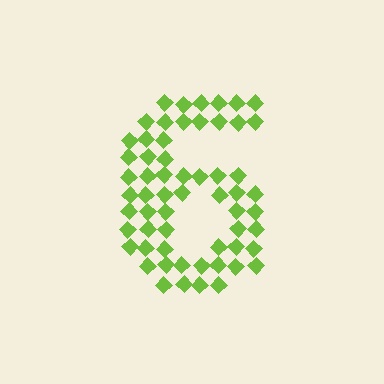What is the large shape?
The large shape is the digit 6.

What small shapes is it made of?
It is made of small diamonds.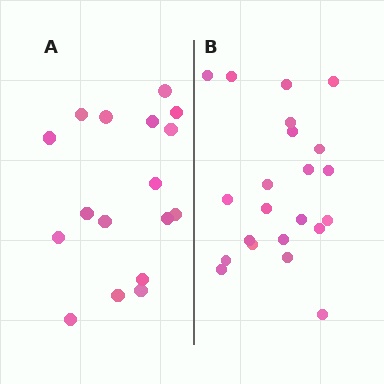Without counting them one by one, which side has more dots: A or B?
Region B (the right region) has more dots.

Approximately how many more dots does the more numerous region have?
Region B has about 5 more dots than region A.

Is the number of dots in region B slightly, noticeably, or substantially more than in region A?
Region B has noticeably more, but not dramatically so. The ratio is roughly 1.3 to 1.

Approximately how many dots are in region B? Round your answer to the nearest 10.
About 20 dots. (The exact count is 22, which rounds to 20.)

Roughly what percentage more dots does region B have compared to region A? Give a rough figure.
About 30% more.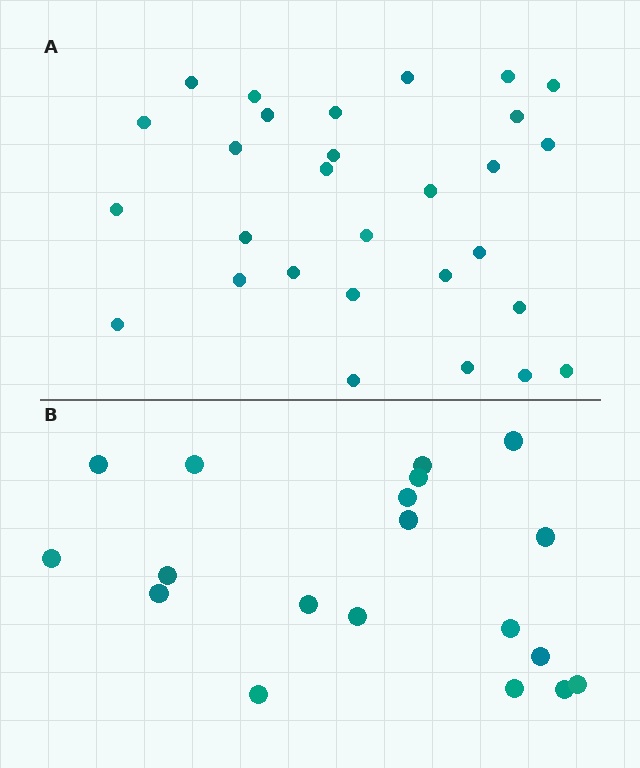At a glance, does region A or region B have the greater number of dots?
Region A (the top region) has more dots.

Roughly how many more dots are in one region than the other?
Region A has roughly 10 or so more dots than region B.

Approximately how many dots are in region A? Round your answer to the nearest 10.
About 30 dots. (The exact count is 29, which rounds to 30.)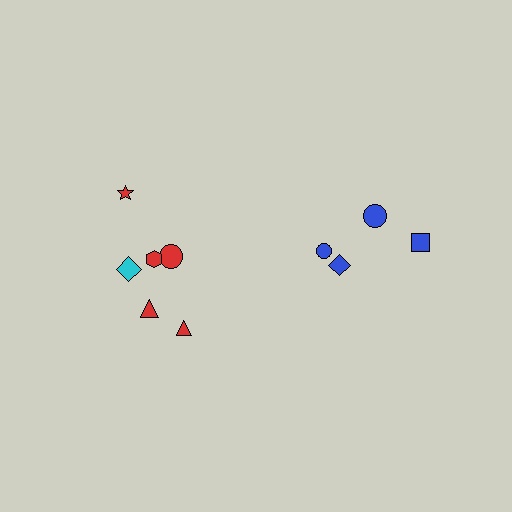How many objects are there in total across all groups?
There are 10 objects.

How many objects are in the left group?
There are 6 objects.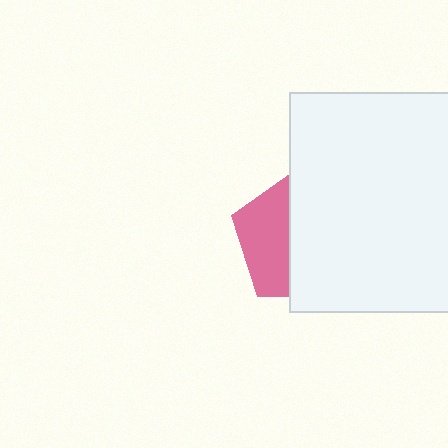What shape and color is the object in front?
The object in front is a white rectangle.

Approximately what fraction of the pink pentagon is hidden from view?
Roughly 61% of the pink pentagon is hidden behind the white rectangle.